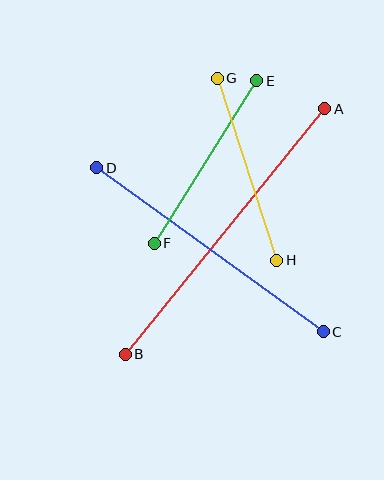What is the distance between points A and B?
The distance is approximately 316 pixels.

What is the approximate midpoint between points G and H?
The midpoint is at approximately (247, 169) pixels.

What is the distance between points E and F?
The distance is approximately 192 pixels.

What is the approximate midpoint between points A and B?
The midpoint is at approximately (225, 231) pixels.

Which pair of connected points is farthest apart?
Points A and B are farthest apart.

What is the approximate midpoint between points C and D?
The midpoint is at approximately (210, 250) pixels.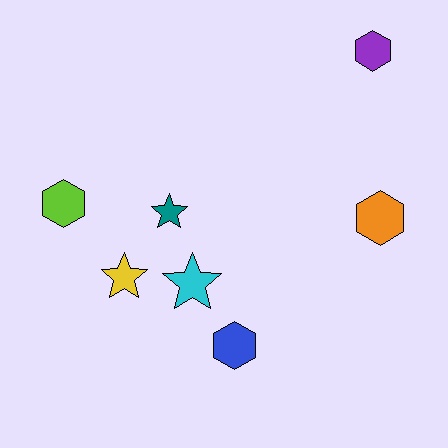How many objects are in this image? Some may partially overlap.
There are 7 objects.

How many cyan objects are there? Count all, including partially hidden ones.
There is 1 cyan object.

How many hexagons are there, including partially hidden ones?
There are 4 hexagons.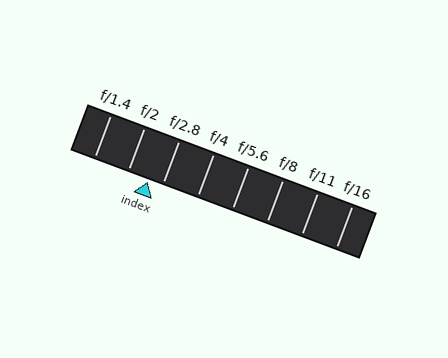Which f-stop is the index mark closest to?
The index mark is closest to f/2.8.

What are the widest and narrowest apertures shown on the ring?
The widest aperture shown is f/1.4 and the narrowest is f/16.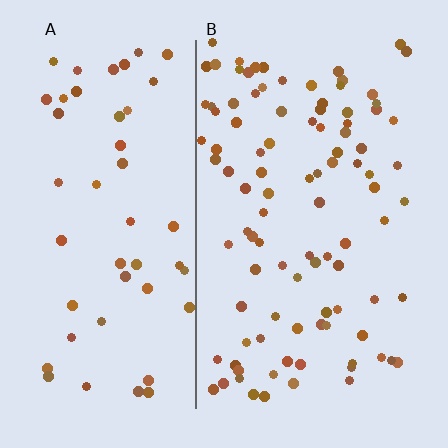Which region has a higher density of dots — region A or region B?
B (the right).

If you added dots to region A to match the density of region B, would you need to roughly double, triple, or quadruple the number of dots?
Approximately double.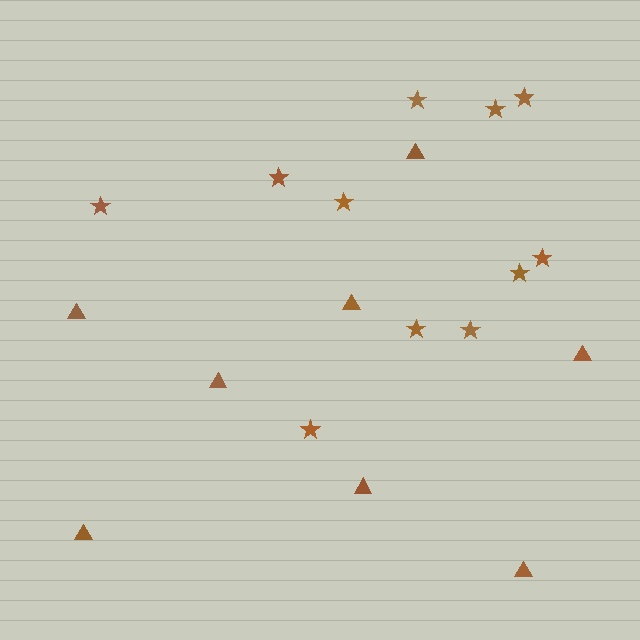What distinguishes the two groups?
There are 2 groups: one group of triangles (8) and one group of stars (11).